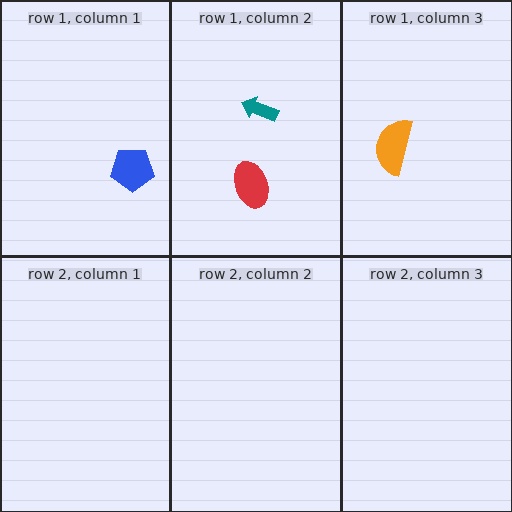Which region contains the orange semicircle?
The row 1, column 3 region.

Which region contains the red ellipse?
The row 1, column 2 region.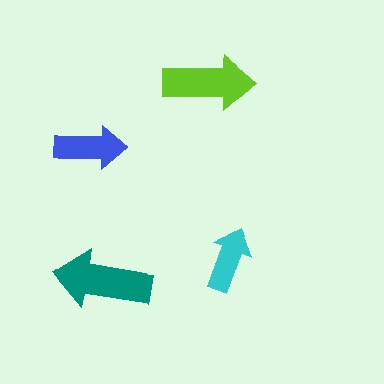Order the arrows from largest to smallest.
the teal one, the lime one, the blue one, the cyan one.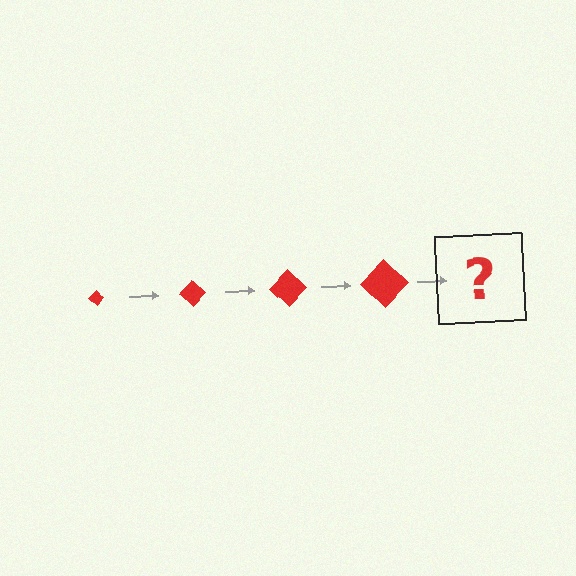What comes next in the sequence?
The next element should be a red diamond, larger than the previous one.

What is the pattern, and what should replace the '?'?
The pattern is that the diamond gets progressively larger each step. The '?' should be a red diamond, larger than the previous one.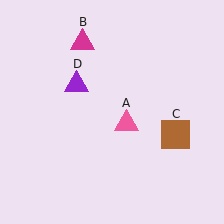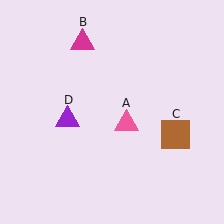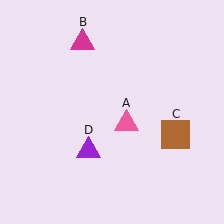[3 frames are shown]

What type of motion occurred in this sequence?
The purple triangle (object D) rotated counterclockwise around the center of the scene.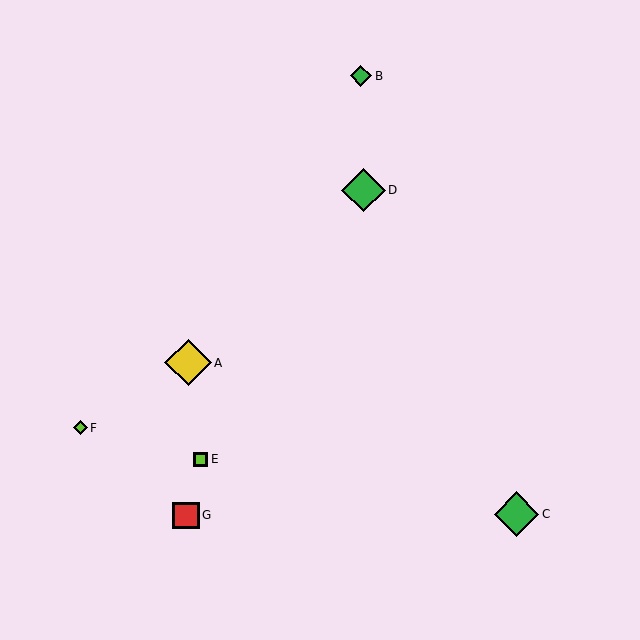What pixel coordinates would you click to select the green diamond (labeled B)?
Click at (361, 76) to select the green diamond B.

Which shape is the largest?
The yellow diamond (labeled A) is the largest.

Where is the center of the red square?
The center of the red square is at (186, 515).